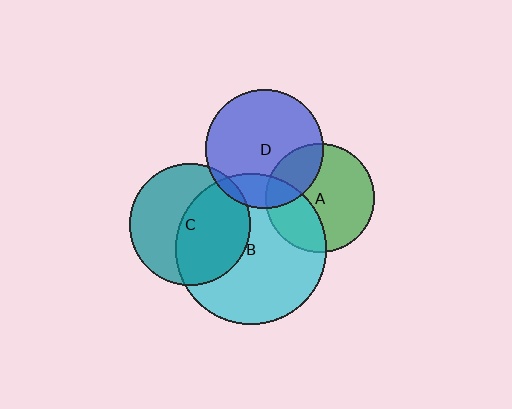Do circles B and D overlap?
Yes.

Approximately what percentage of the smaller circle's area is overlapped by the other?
Approximately 20%.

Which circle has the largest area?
Circle B (cyan).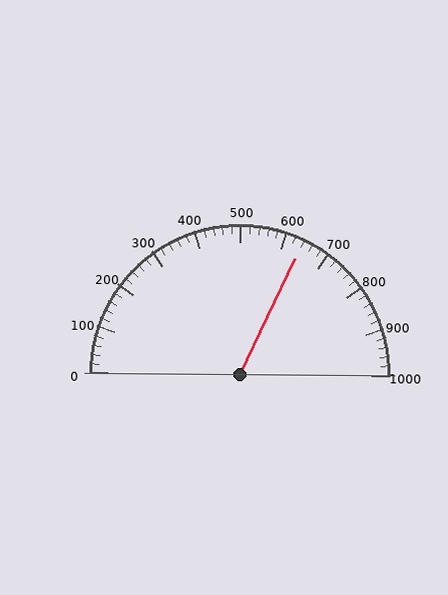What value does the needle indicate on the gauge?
The needle indicates approximately 640.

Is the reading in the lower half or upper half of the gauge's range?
The reading is in the upper half of the range (0 to 1000).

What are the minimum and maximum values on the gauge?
The gauge ranges from 0 to 1000.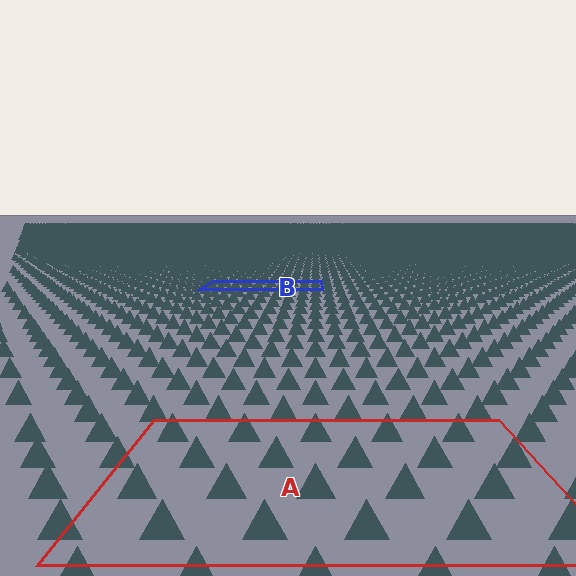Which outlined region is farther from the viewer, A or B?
Region B is farther from the viewer — the texture elements inside it appear smaller and more densely packed.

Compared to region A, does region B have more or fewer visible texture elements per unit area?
Region B has more texture elements per unit area — they are packed more densely because it is farther away.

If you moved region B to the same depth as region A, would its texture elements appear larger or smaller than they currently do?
They would appear larger. At a closer depth, the same texture elements are projected at a bigger on-screen size.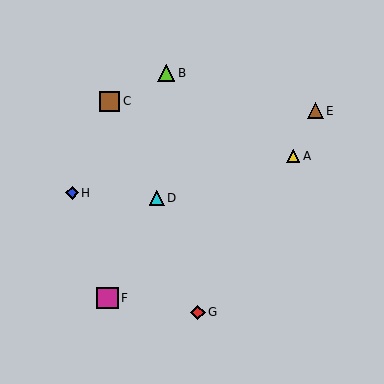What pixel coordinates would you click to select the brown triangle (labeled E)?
Click at (315, 111) to select the brown triangle E.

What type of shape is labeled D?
Shape D is a cyan triangle.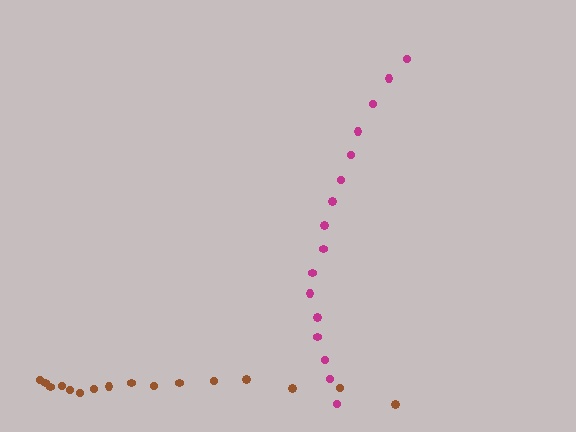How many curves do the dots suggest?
There are 2 distinct paths.